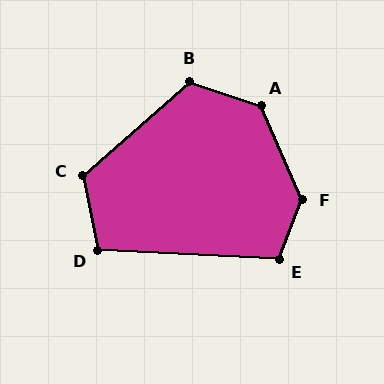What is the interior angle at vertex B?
Approximately 120 degrees (obtuse).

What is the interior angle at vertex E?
Approximately 108 degrees (obtuse).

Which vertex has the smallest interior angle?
D, at approximately 104 degrees.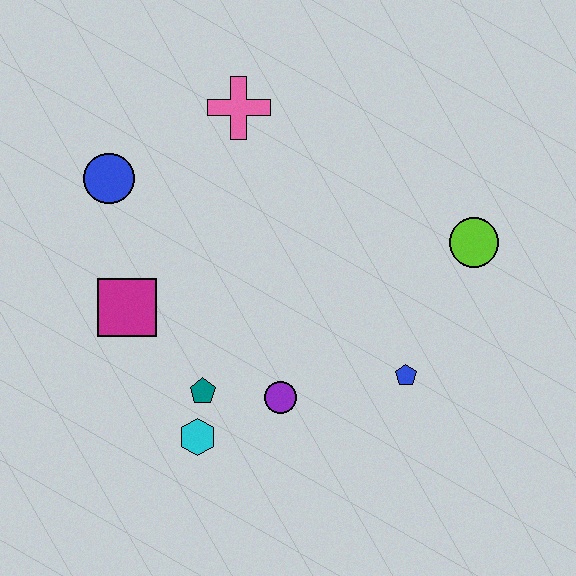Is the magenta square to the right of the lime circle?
No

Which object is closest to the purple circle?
The teal pentagon is closest to the purple circle.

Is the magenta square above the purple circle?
Yes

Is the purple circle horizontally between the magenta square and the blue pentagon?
Yes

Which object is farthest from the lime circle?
The blue circle is farthest from the lime circle.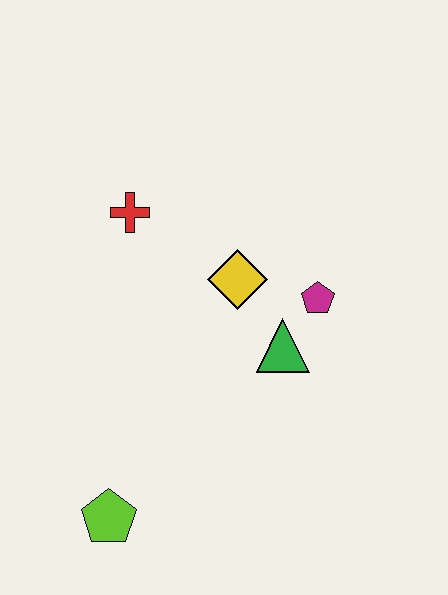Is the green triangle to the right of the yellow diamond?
Yes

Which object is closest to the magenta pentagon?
The green triangle is closest to the magenta pentagon.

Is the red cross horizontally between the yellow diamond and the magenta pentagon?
No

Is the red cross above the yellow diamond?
Yes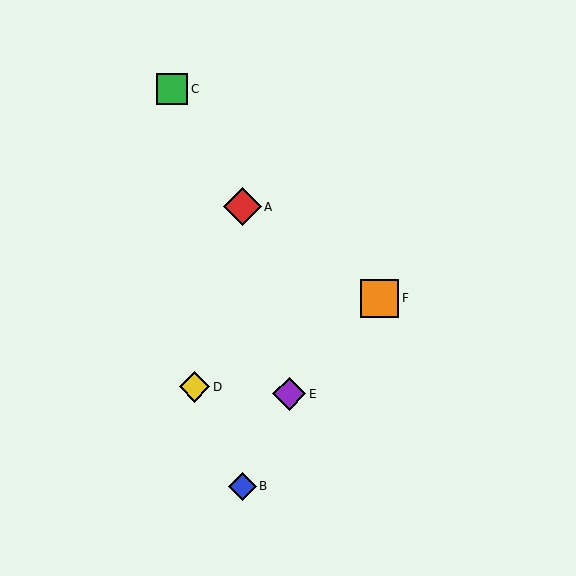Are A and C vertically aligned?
No, A is at x≈242 and C is at x≈172.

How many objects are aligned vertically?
2 objects (A, B) are aligned vertically.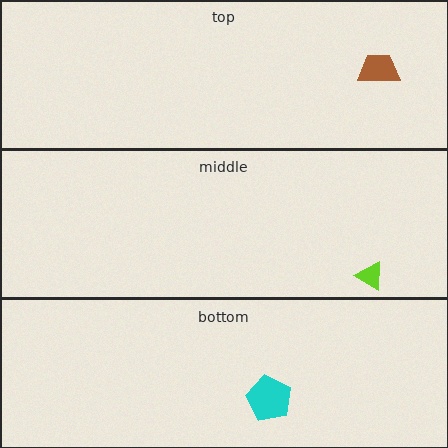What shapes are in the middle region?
The lime triangle.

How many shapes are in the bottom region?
1.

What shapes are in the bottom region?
The cyan pentagon.